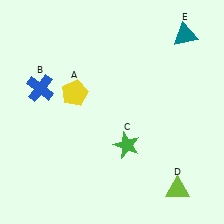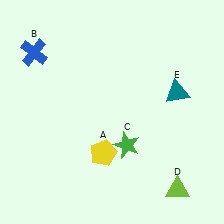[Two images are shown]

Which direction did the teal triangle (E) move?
The teal triangle (E) moved down.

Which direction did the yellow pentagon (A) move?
The yellow pentagon (A) moved down.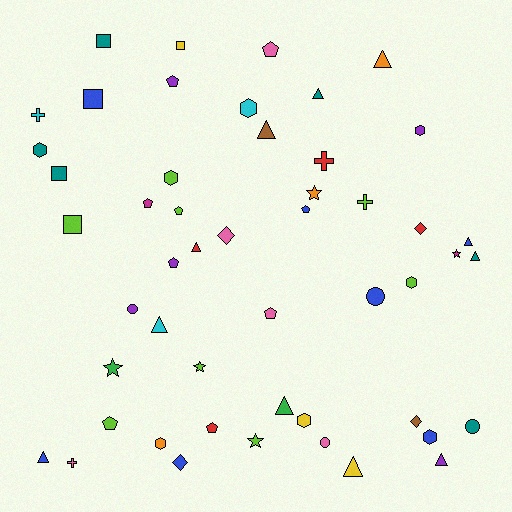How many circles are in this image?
There are 4 circles.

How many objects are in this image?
There are 50 objects.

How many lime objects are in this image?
There are 8 lime objects.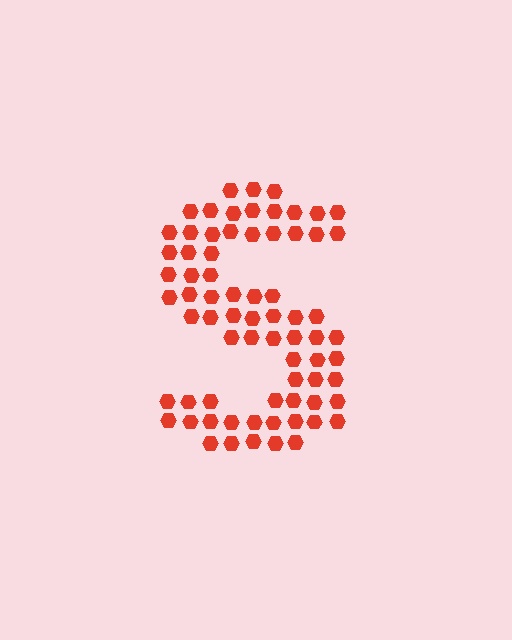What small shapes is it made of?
It is made of small hexagons.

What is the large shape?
The large shape is the letter S.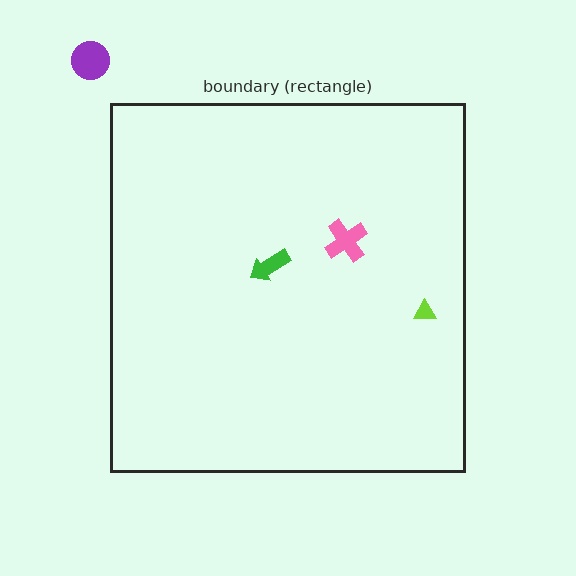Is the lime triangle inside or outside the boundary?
Inside.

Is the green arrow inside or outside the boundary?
Inside.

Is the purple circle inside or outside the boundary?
Outside.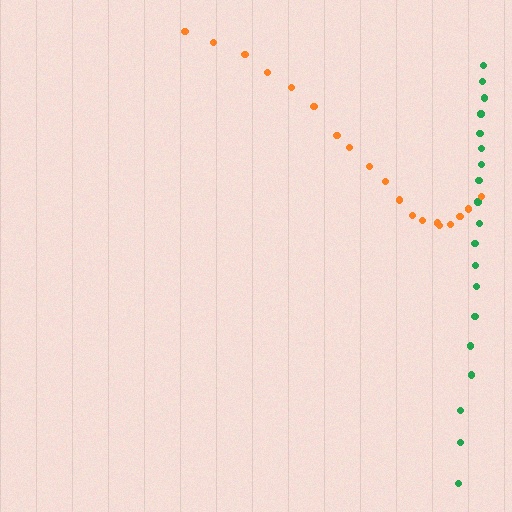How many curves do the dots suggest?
There are 2 distinct paths.